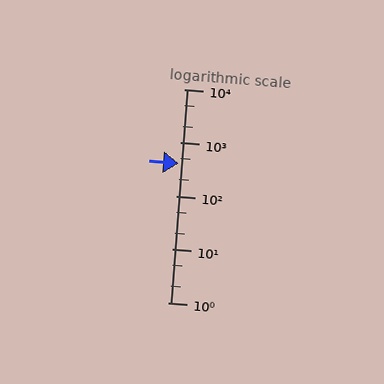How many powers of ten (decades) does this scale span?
The scale spans 4 decades, from 1 to 10000.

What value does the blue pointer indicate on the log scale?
The pointer indicates approximately 410.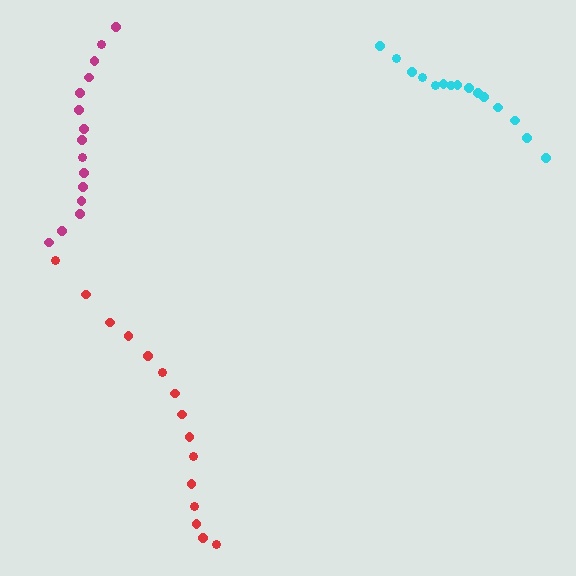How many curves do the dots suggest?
There are 3 distinct paths.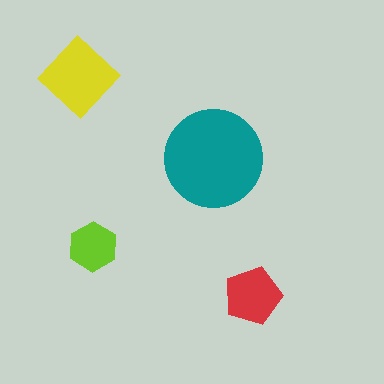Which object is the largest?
The teal circle.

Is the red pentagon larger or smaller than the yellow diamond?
Smaller.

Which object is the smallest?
The lime hexagon.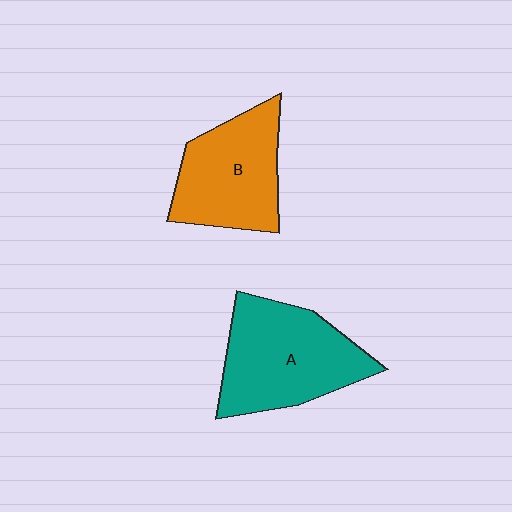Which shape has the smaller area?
Shape B (orange).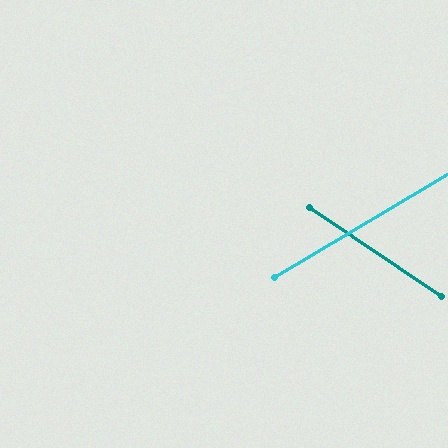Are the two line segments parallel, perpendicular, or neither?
Neither parallel nor perpendicular — they differ by about 65°.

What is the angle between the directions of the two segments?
Approximately 65 degrees.